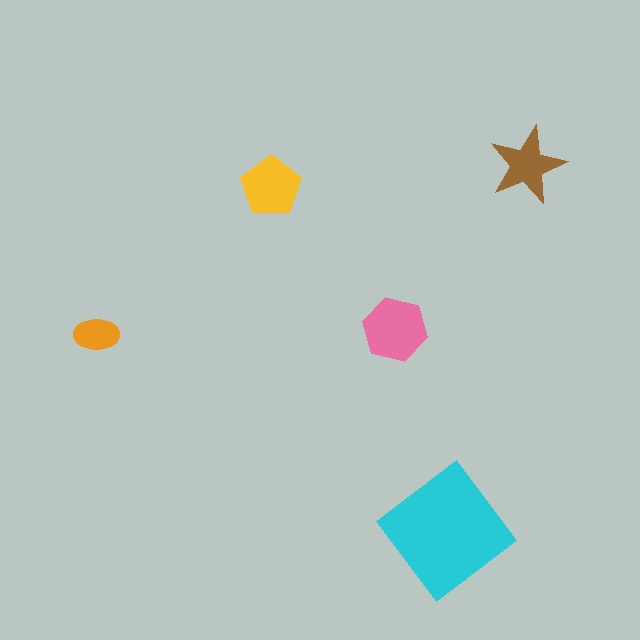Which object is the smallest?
The orange ellipse.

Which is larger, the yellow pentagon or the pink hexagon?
The pink hexagon.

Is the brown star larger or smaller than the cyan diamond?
Smaller.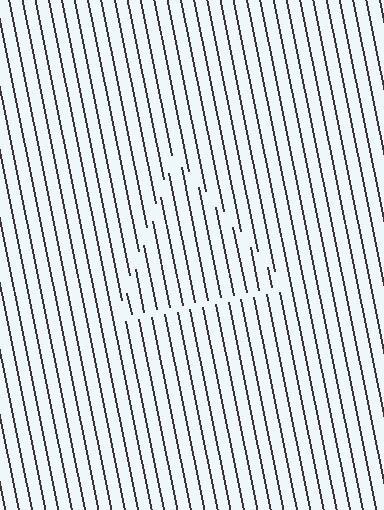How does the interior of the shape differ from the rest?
The interior of the shape contains the same grating, shifted by half a period — the contour is defined by the phase discontinuity where line-ends from the inner and outer gratings abut.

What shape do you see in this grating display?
An illusory triangle. The interior of the shape contains the same grating, shifted by half a period — the contour is defined by the phase discontinuity where line-ends from the inner and outer gratings abut.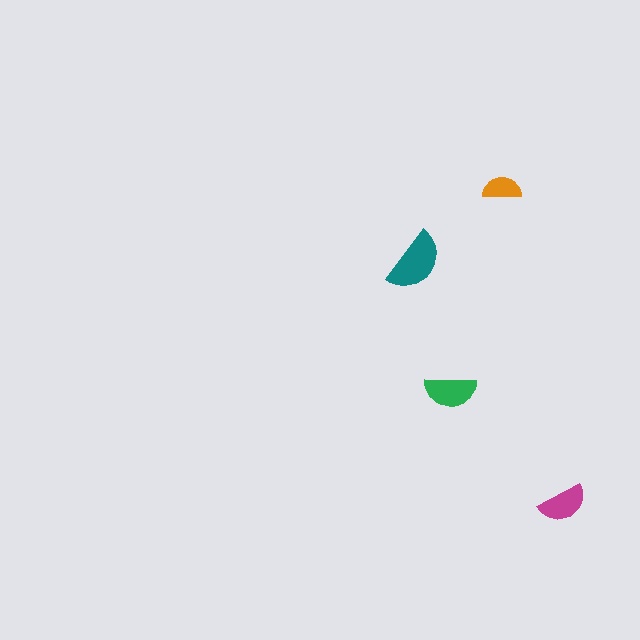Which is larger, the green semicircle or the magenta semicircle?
The green one.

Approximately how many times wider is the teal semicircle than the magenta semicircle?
About 1.5 times wider.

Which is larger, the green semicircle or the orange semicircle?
The green one.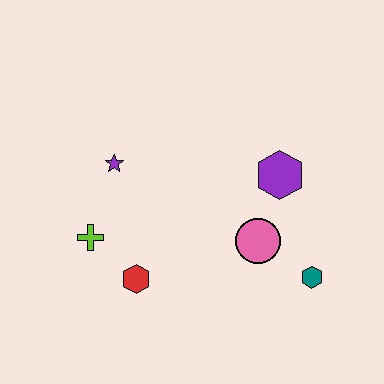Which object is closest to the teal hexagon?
The pink circle is closest to the teal hexagon.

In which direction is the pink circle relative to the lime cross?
The pink circle is to the right of the lime cross.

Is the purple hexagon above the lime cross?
Yes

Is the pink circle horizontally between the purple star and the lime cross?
No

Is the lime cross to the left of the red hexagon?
Yes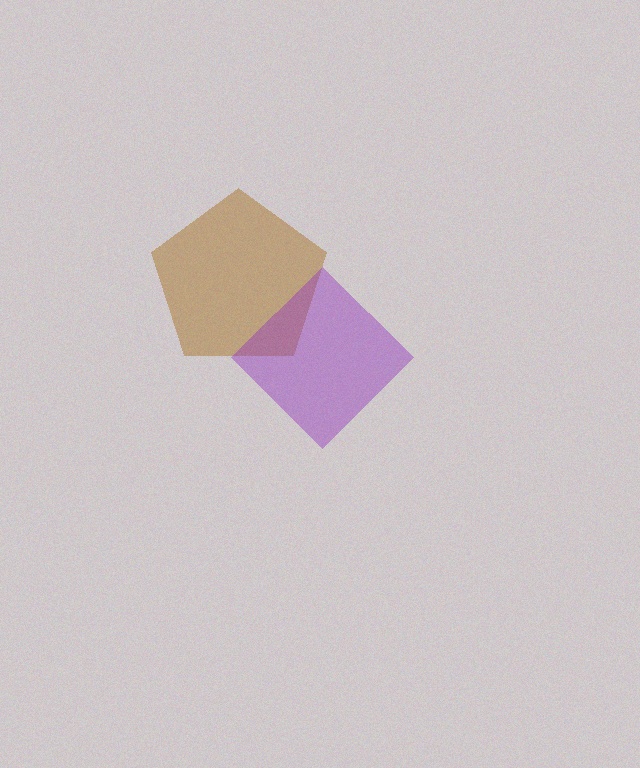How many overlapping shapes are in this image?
There are 2 overlapping shapes in the image.